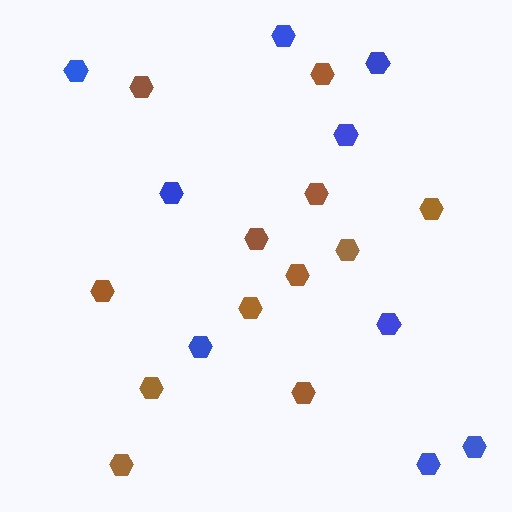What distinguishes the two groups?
There are 2 groups: one group of brown hexagons (12) and one group of blue hexagons (9).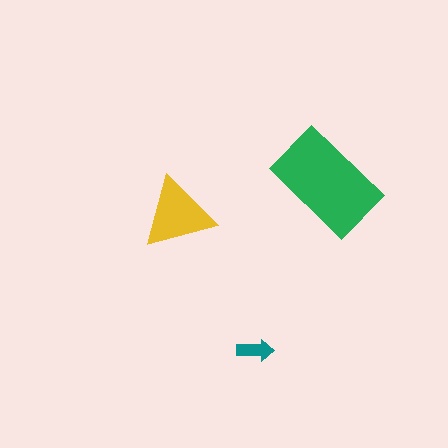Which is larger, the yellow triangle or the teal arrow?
The yellow triangle.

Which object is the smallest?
The teal arrow.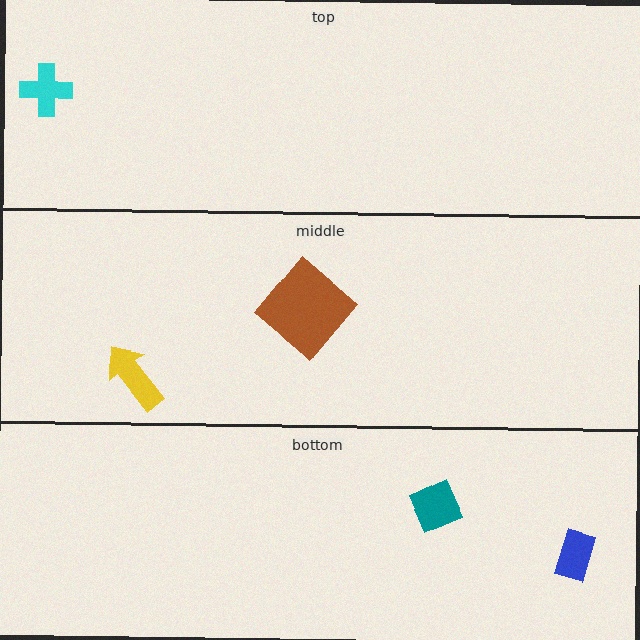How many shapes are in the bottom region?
2.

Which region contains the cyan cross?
The top region.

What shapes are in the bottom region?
The blue rectangle, the teal diamond.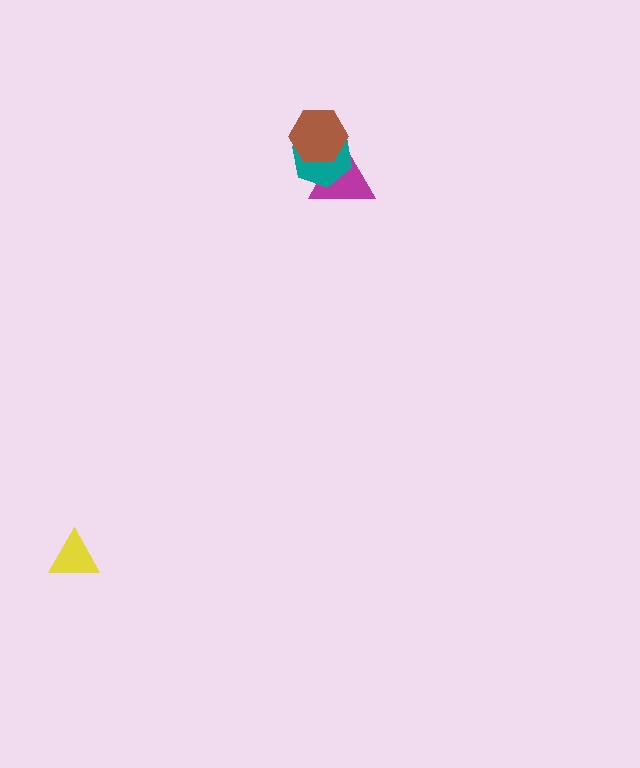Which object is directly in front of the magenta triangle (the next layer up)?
The teal hexagon is directly in front of the magenta triangle.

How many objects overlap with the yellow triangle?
0 objects overlap with the yellow triangle.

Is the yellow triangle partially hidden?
No, no other shape covers it.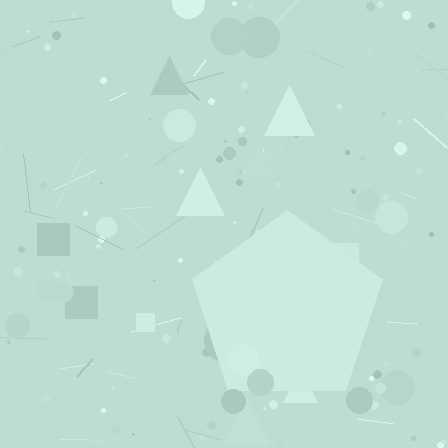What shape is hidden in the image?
A pentagon is hidden in the image.